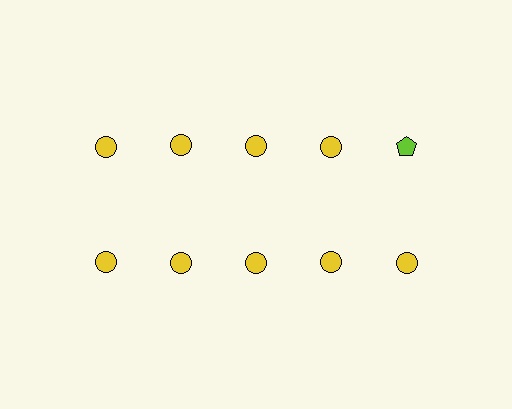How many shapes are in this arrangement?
There are 10 shapes arranged in a grid pattern.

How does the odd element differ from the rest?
It differs in both color (lime instead of yellow) and shape (pentagon instead of circle).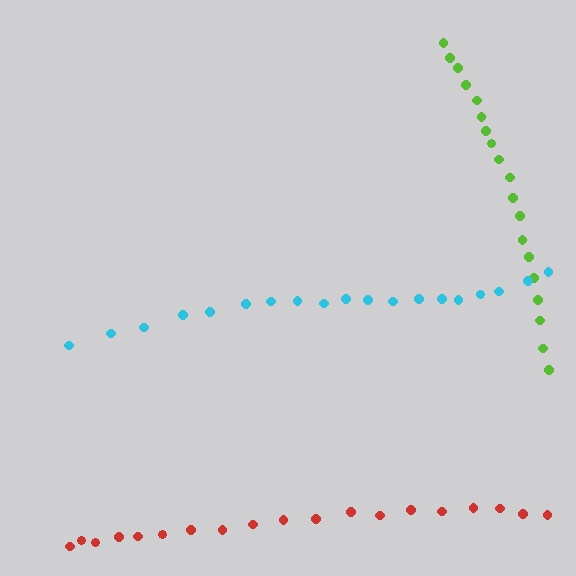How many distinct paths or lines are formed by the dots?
There are 3 distinct paths.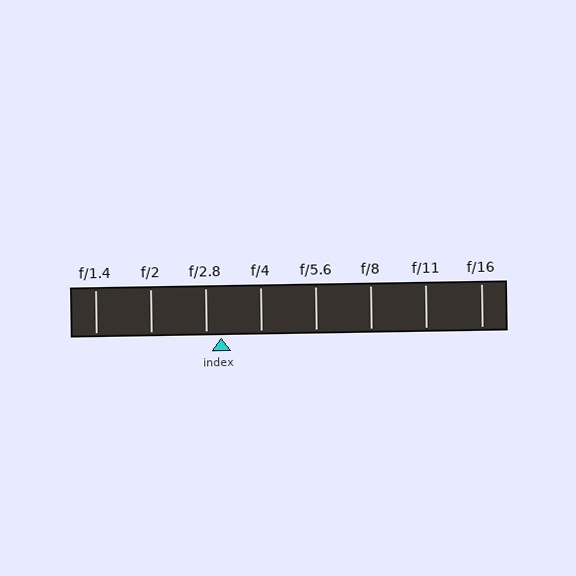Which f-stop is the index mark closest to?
The index mark is closest to f/2.8.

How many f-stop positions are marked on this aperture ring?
There are 8 f-stop positions marked.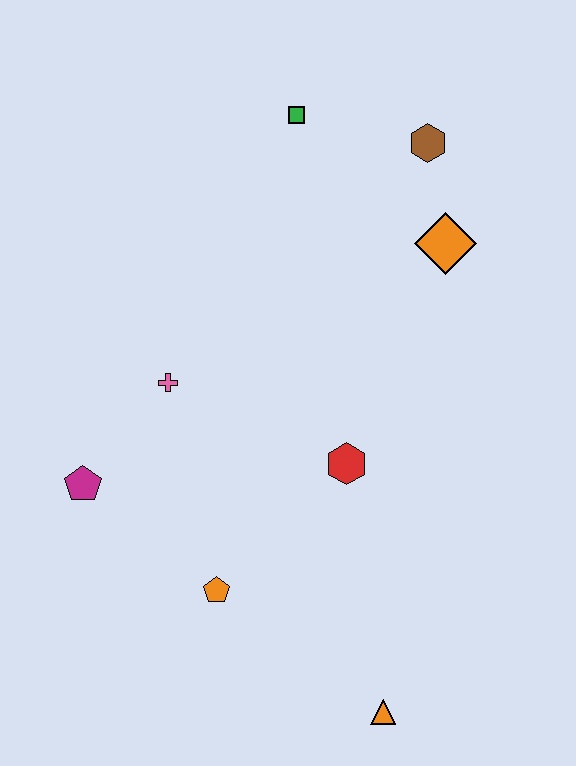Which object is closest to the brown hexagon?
The orange diamond is closest to the brown hexagon.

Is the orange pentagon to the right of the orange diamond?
No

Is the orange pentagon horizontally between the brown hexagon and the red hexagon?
No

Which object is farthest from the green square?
The orange triangle is farthest from the green square.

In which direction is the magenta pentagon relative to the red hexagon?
The magenta pentagon is to the left of the red hexagon.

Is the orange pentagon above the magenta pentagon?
No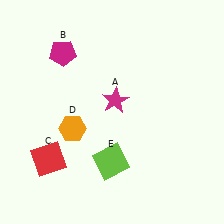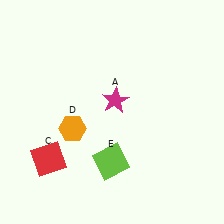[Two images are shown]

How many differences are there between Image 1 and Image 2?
There is 1 difference between the two images.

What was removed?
The magenta pentagon (B) was removed in Image 2.